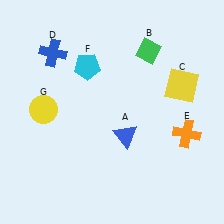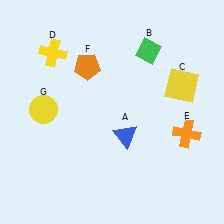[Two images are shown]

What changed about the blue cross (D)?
In Image 1, D is blue. In Image 2, it changed to yellow.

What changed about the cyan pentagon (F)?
In Image 1, F is cyan. In Image 2, it changed to orange.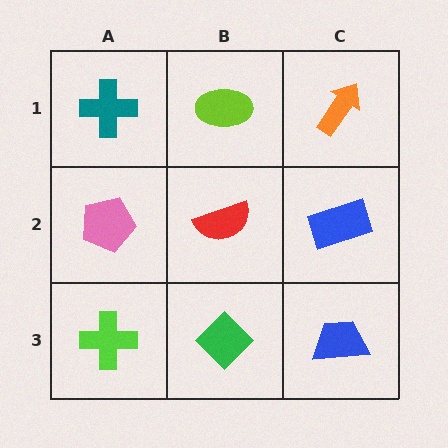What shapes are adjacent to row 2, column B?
A lime ellipse (row 1, column B), a green diamond (row 3, column B), a pink pentagon (row 2, column A), a blue rectangle (row 2, column C).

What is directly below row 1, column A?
A pink pentagon.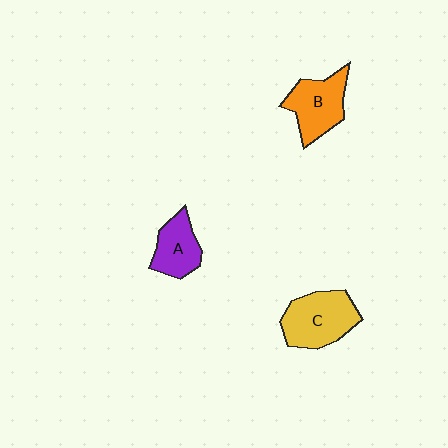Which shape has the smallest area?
Shape A (purple).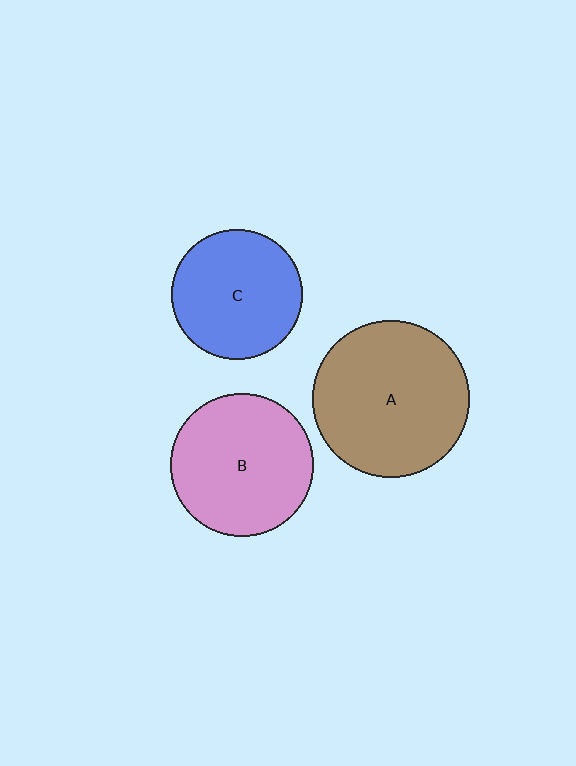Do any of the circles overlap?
No, none of the circles overlap.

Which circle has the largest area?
Circle A (brown).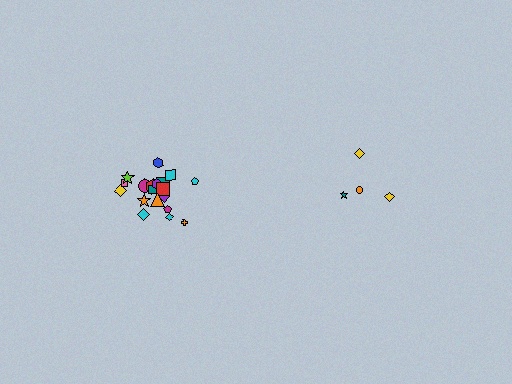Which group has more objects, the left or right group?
The left group.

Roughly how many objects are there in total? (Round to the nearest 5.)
Roughly 25 objects in total.